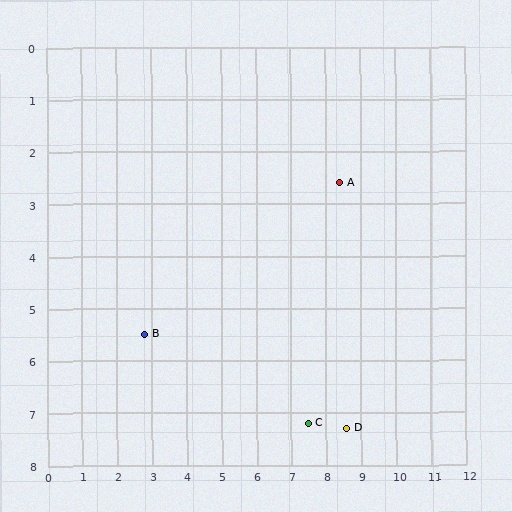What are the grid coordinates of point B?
Point B is at approximately (2.8, 5.5).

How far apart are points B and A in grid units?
Points B and A are about 6.3 grid units apart.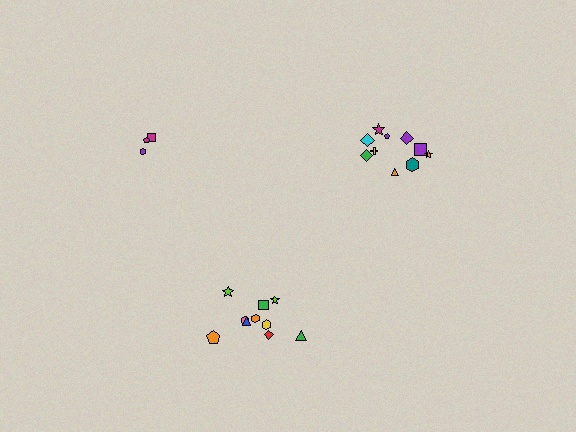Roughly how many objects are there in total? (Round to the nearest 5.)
Roughly 25 objects in total.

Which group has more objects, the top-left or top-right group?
The top-right group.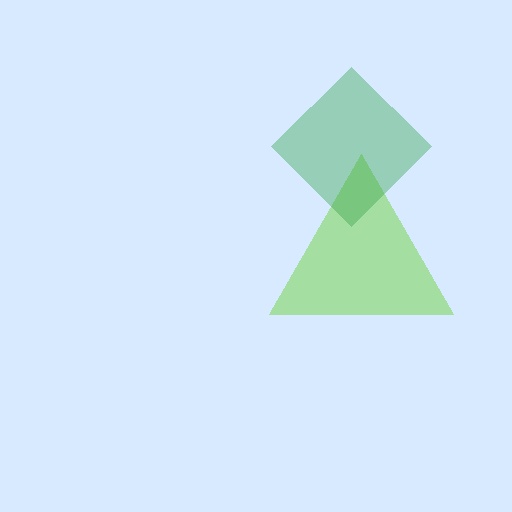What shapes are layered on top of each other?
The layered shapes are: a lime triangle, a green diamond.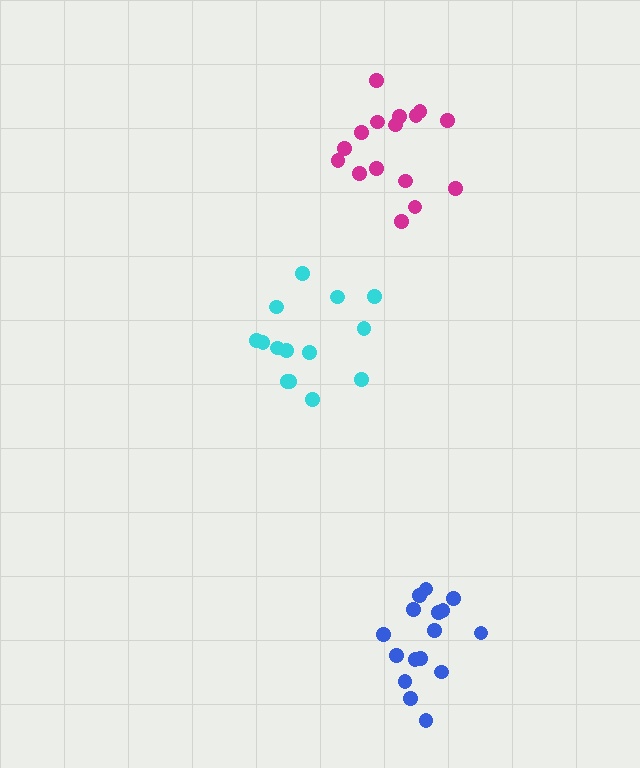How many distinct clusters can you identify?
There are 3 distinct clusters.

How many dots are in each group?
Group 1: 16 dots, Group 2: 16 dots, Group 3: 14 dots (46 total).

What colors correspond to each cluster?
The clusters are colored: magenta, blue, cyan.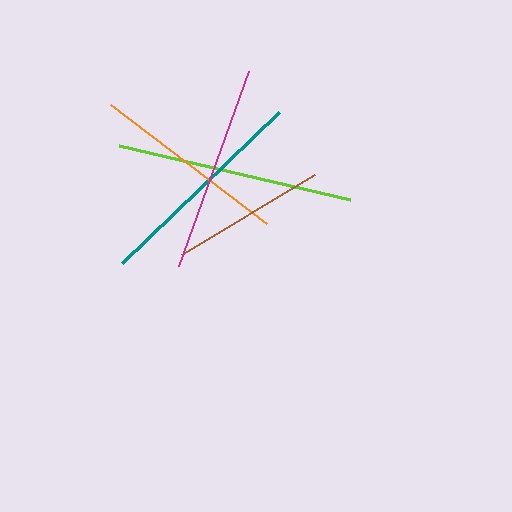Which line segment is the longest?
The lime line is the longest at approximately 237 pixels.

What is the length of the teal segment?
The teal segment is approximately 218 pixels long.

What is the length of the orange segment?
The orange segment is approximately 196 pixels long.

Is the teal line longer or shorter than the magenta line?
The teal line is longer than the magenta line.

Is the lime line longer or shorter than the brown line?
The lime line is longer than the brown line.